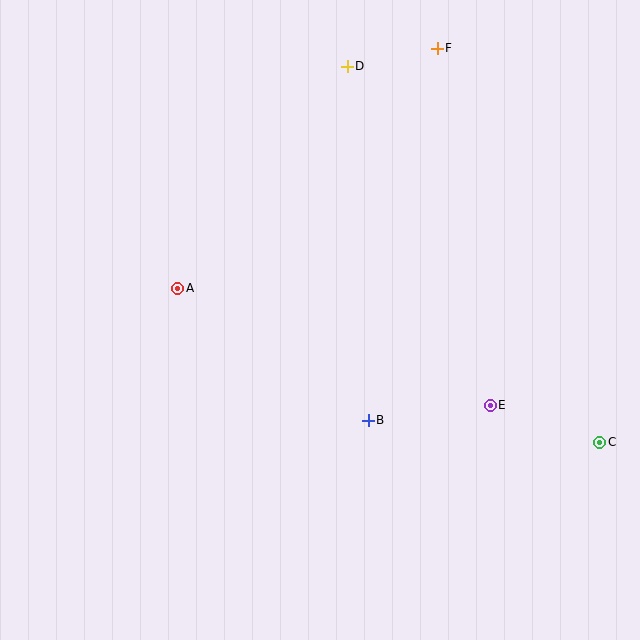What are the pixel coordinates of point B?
Point B is at (368, 420).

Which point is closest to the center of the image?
Point B at (368, 420) is closest to the center.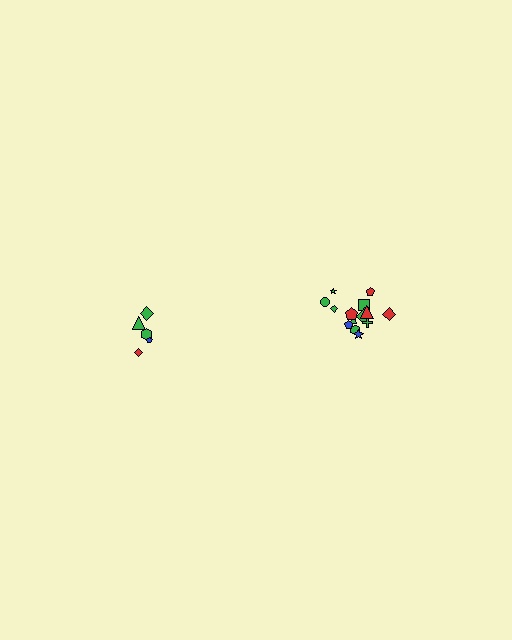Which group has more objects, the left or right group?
The right group.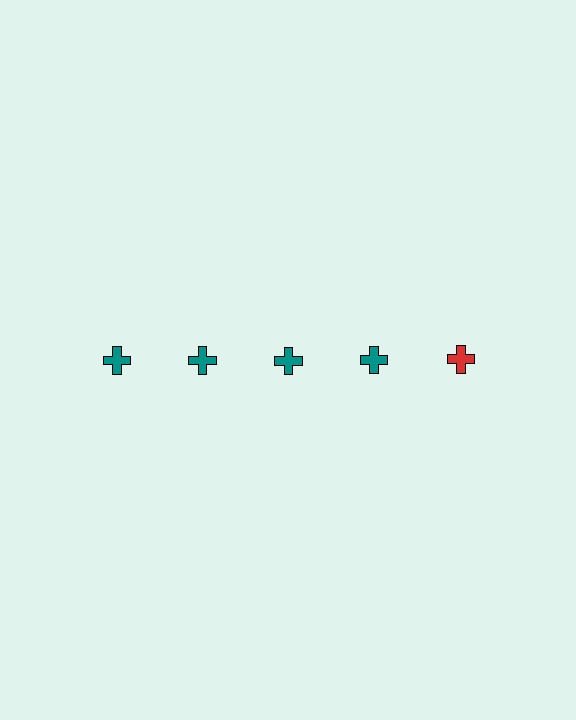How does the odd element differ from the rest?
It has a different color: red instead of teal.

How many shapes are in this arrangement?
There are 5 shapes arranged in a grid pattern.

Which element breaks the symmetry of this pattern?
The red cross in the top row, rightmost column breaks the symmetry. All other shapes are teal crosses.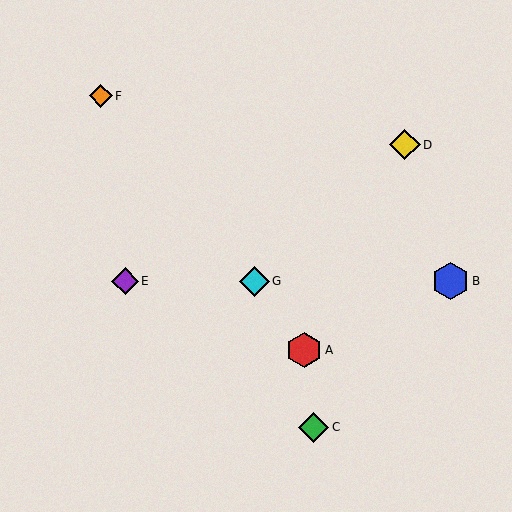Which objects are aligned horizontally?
Objects B, E, G are aligned horizontally.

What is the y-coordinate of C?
Object C is at y≈427.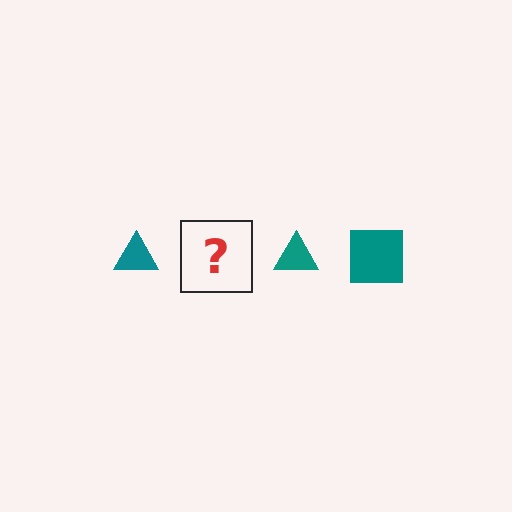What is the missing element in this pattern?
The missing element is a teal square.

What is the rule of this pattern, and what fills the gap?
The rule is that the pattern cycles through triangle, square shapes in teal. The gap should be filled with a teal square.